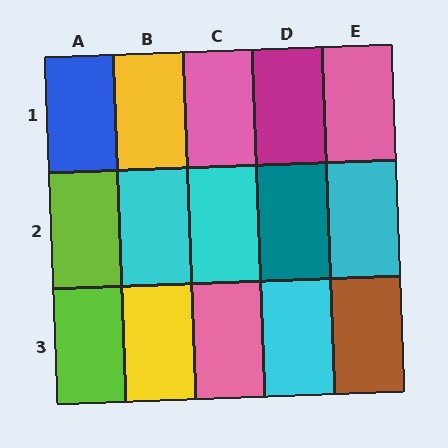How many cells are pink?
3 cells are pink.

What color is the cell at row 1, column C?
Pink.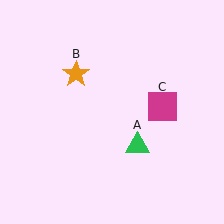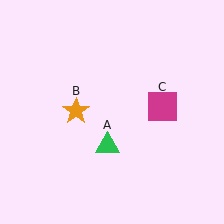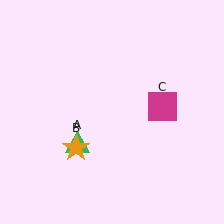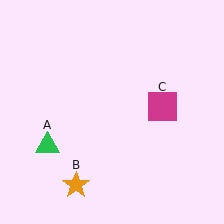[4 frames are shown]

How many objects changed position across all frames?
2 objects changed position: green triangle (object A), orange star (object B).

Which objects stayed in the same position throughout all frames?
Magenta square (object C) remained stationary.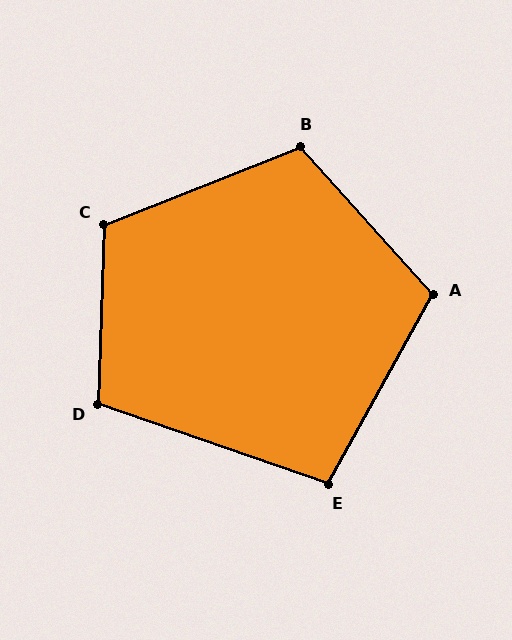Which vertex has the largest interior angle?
C, at approximately 114 degrees.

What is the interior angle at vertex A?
Approximately 109 degrees (obtuse).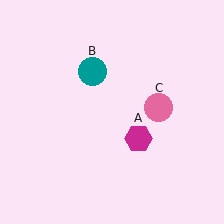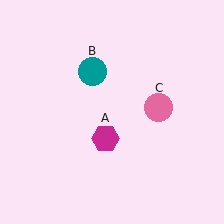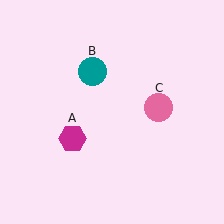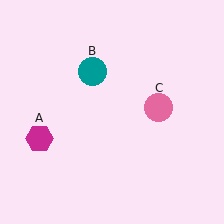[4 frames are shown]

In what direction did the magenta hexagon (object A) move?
The magenta hexagon (object A) moved left.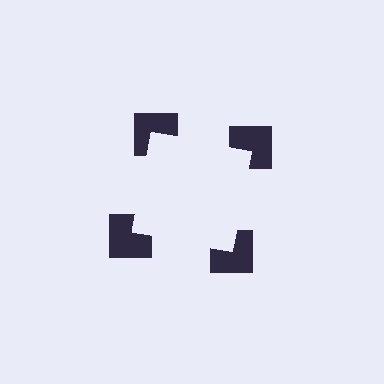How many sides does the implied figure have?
4 sides.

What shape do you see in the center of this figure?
An illusory square — its edges are inferred from the aligned wedge cuts in the notched squares, not physically drawn.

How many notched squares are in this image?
There are 4 — one at each vertex of the illusory square.